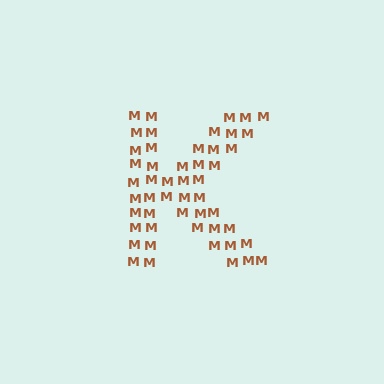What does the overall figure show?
The overall figure shows the letter K.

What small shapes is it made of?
It is made of small letter M's.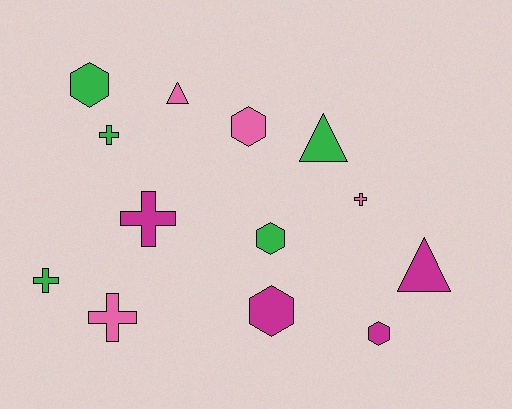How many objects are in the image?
There are 13 objects.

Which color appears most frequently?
Green, with 5 objects.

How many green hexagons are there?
There are 2 green hexagons.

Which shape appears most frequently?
Cross, with 5 objects.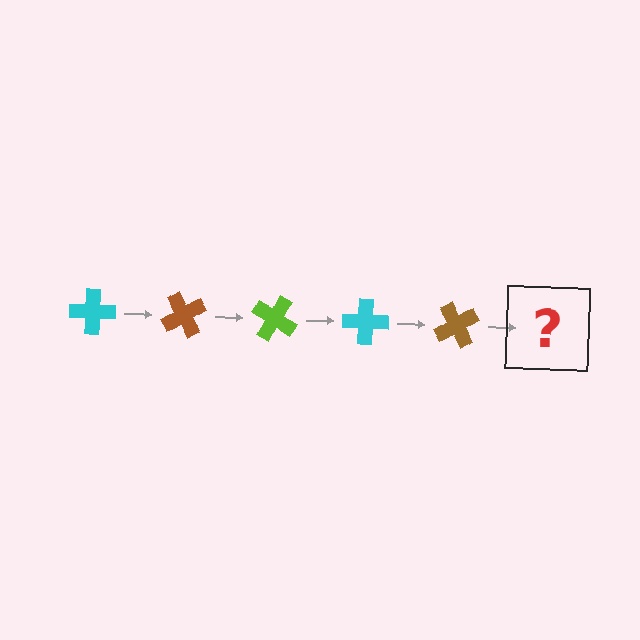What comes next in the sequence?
The next element should be a lime cross, rotated 300 degrees from the start.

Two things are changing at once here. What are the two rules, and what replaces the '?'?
The two rules are that it rotates 60 degrees each step and the color cycles through cyan, brown, and lime. The '?' should be a lime cross, rotated 300 degrees from the start.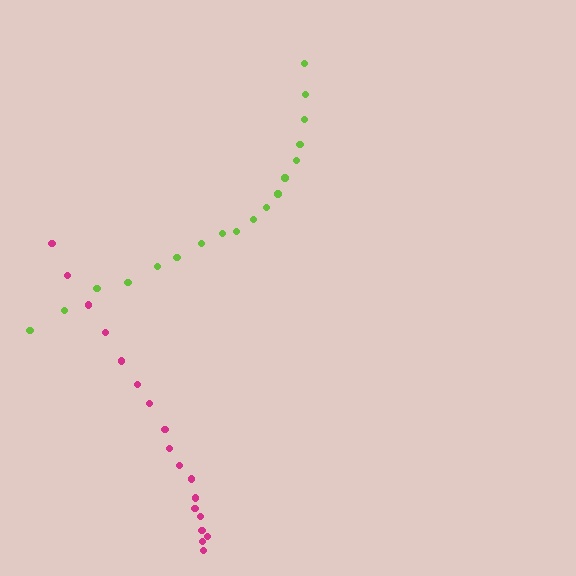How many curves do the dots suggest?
There are 2 distinct paths.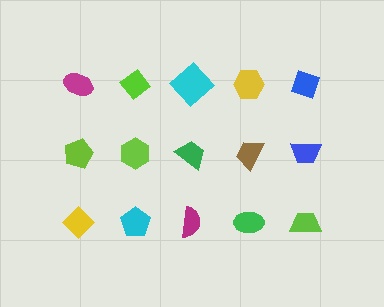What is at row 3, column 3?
A magenta semicircle.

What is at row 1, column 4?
A yellow hexagon.